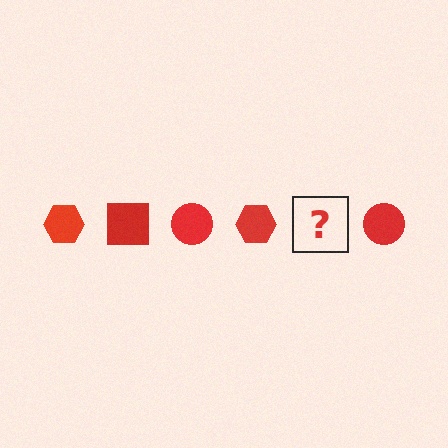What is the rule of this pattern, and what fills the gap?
The rule is that the pattern cycles through hexagon, square, circle shapes in red. The gap should be filled with a red square.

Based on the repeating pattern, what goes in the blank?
The blank should be a red square.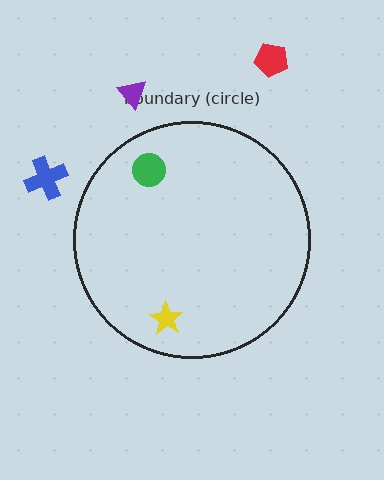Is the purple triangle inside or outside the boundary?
Outside.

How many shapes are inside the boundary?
2 inside, 3 outside.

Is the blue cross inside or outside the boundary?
Outside.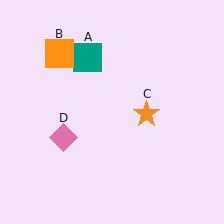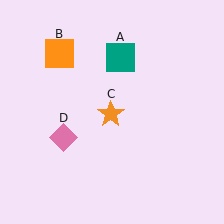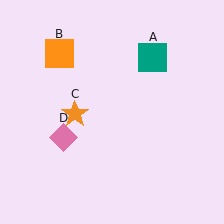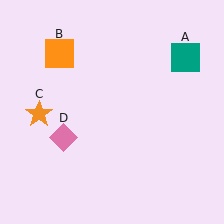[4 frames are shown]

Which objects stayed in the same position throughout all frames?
Orange square (object B) and pink diamond (object D) remained stationary.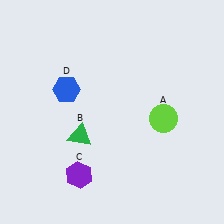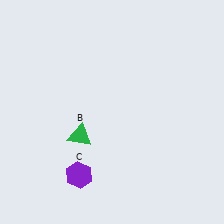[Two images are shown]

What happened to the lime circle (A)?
The lime circle (A) was removed in Image 2. It was in the bottom-right area of Image 1.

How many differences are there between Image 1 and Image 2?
There are 2 differences between the two images.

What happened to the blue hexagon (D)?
The blue hexagon (D) was removed in Image 2. It was in the top-left area of Image 1.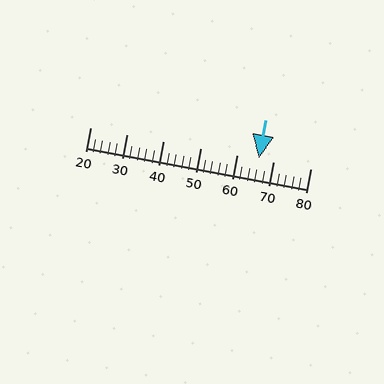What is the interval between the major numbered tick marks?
The major tick marks are spaced 10 units apart.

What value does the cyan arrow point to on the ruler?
The cyan arrow points to approximately 66.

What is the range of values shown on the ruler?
The ruler shows values from 20 to 80.